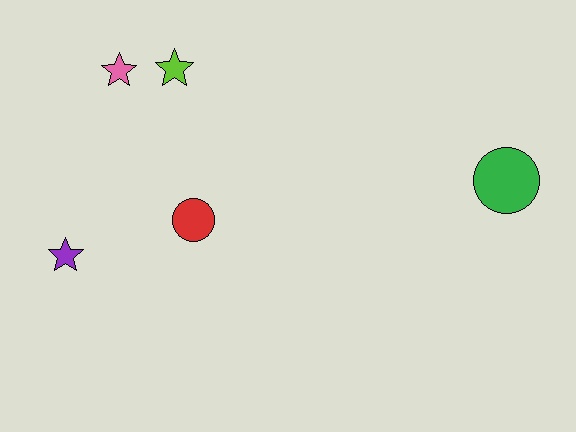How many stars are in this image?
There are 3 stars.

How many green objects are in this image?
There is 1 green object.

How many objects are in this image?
There are 5 objects.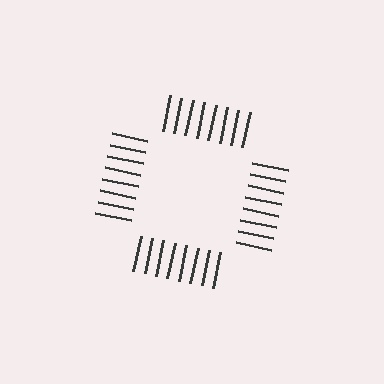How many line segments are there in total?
32 — 8 along each of the 4 edges.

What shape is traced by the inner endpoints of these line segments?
An illusory square — the line segments terminate on its edges but no continuous stroke is drawn.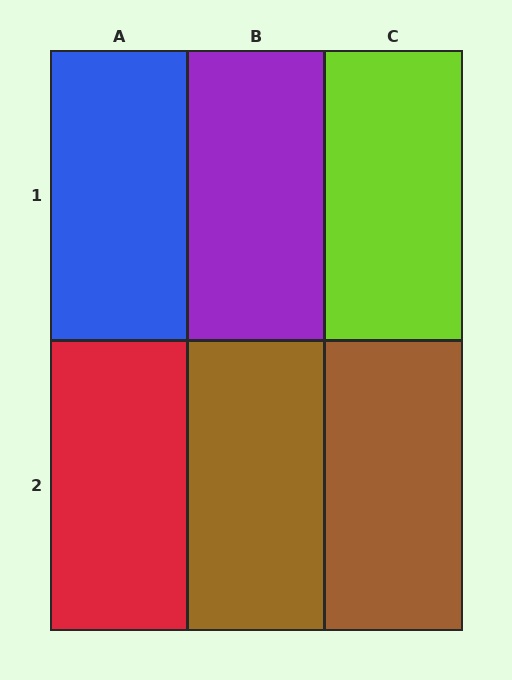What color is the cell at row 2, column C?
Brown.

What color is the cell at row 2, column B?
Brown.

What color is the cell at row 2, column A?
Red.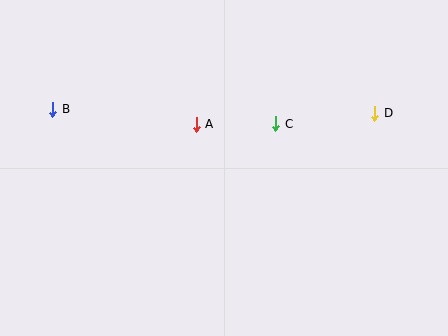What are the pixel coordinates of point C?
Point C is at (276, 124).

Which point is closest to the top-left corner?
Point B is closest to the top-left corner.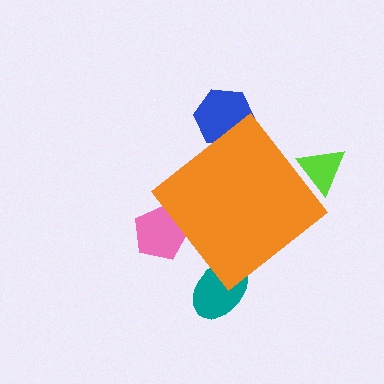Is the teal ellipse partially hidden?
Yes, the teal ellipse is partially hidden behind the orange diamond.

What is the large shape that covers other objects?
An orange diamond.